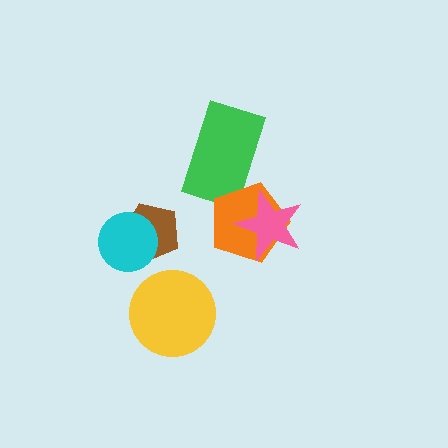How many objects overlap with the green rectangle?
1 object overlaps with the green rectangle.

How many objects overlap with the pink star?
1 object overlaps with the pink star.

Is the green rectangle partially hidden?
Yes, it is partially covered by another shape.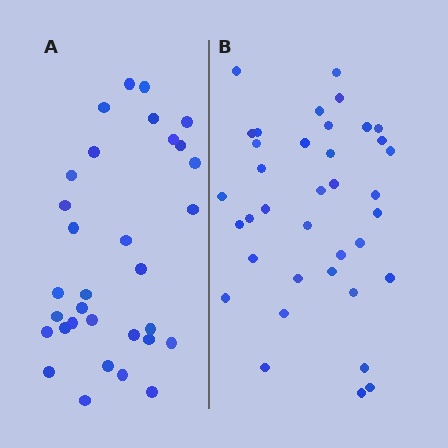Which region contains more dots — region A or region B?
Region B (the right region) has more dots.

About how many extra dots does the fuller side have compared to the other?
Region B has about 5 more dots than region A.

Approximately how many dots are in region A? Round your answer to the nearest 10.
About 30 dots. (The exact count is 32, which rounds to 30.)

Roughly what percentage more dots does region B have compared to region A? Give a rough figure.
About 15% more.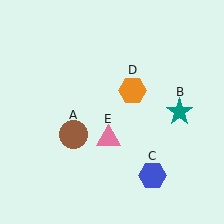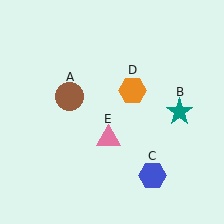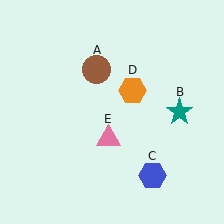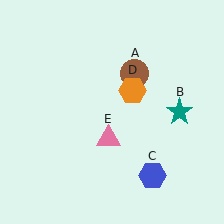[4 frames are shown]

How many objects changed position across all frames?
1 object changed position: brown circle (object A).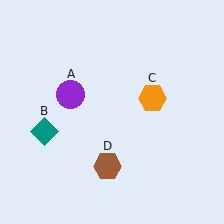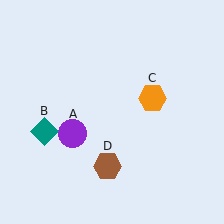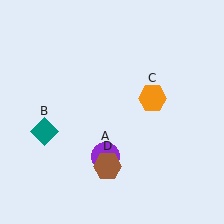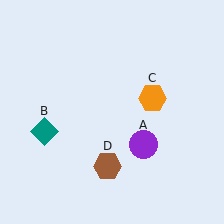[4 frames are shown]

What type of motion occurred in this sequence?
The purple circle (object A) rotated counterclockwise around the center of the scene.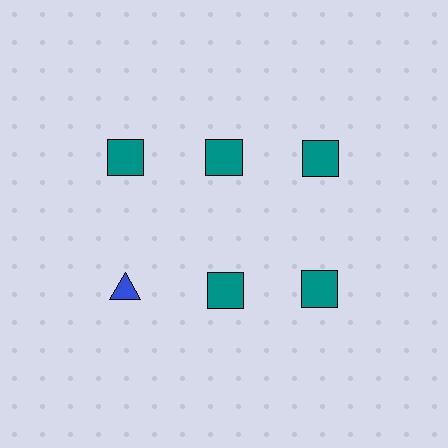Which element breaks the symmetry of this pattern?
The blue triangle in the second row, leftmost column breaks the symmetry. All other shapes are teal squares.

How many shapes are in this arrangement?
There are 6 shapes arranged in a grid pattern.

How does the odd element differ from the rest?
It differs in both color (blue instead of teal) and shape (triangle instead of square).